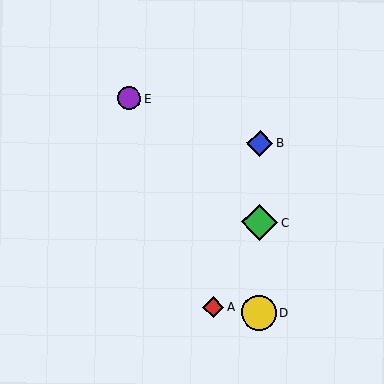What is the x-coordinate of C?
Object C is at x≈260.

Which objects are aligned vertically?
Objects B, C, D are aligned vertically.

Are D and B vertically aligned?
Yes, both are at x≈259.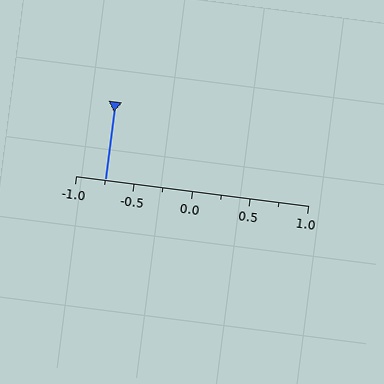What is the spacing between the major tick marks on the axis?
The major ticks are spaced 0.5 apart.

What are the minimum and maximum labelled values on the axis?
The axis runs from -1.0 to 1.0.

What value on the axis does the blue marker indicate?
The marker indicates approximately -0.75.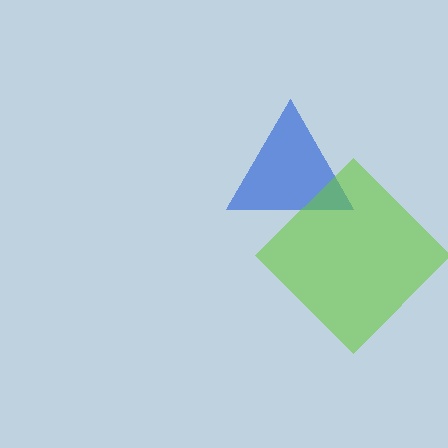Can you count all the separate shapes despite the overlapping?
Yes, there are 2 separate shapes.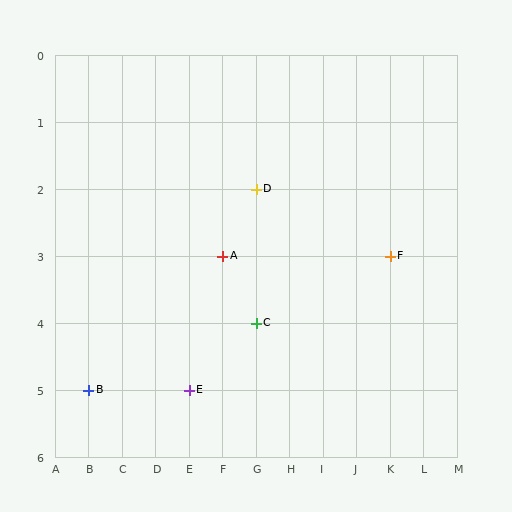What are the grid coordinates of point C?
Point C is at grid coordinates (G, 4).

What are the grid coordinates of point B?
Point B is at grid coordinates (B, 5).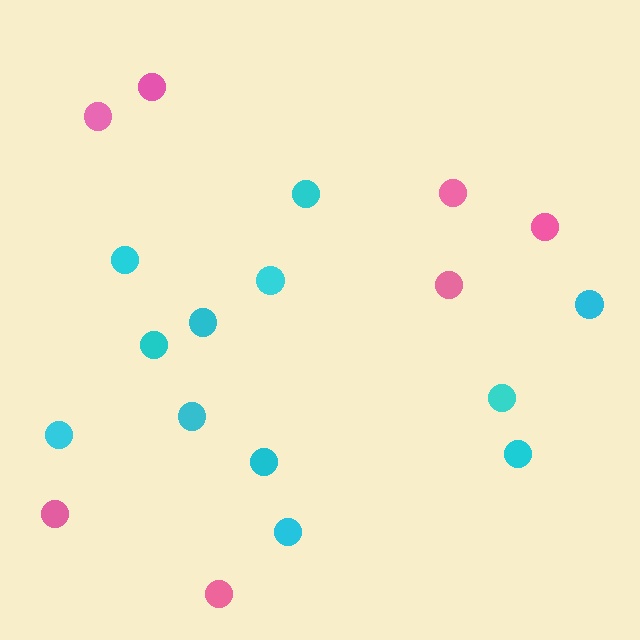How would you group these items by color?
There are 2 groups: one group of cyan circles (12) and one group of pink circles (7).